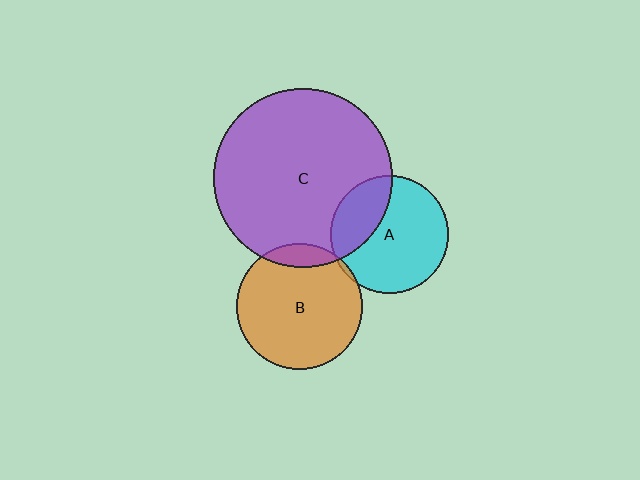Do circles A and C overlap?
Yes.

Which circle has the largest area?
Circle C (purple).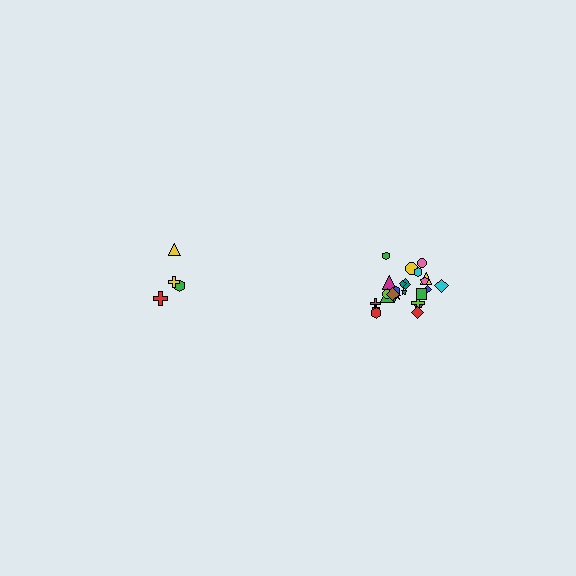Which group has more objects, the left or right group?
The right group.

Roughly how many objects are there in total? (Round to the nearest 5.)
Roughly 30 objects in total.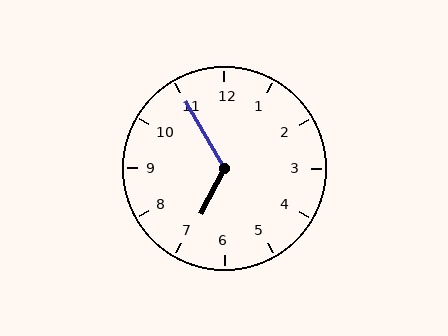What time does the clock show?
6:55.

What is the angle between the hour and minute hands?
Approximately 122 degrees.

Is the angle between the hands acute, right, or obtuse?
It is obtuse.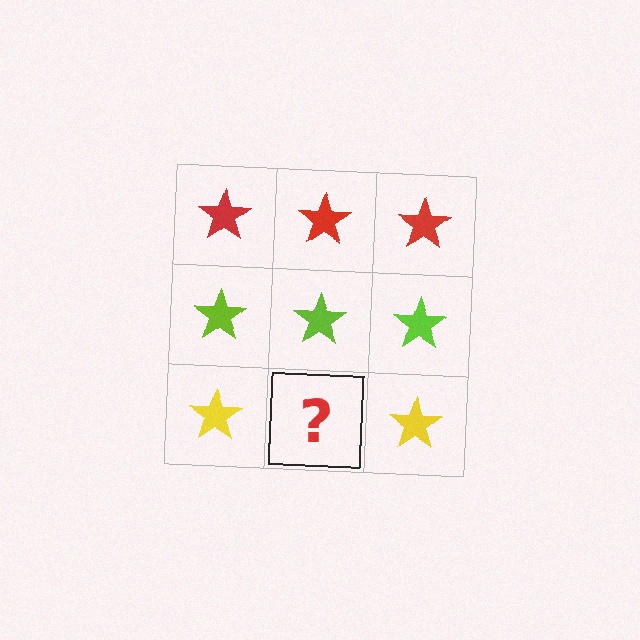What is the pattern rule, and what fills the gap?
The rule is that each row has a consistent color. The gap should be filled with a yellow star.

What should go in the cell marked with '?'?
The missing cell should contain a yellow star.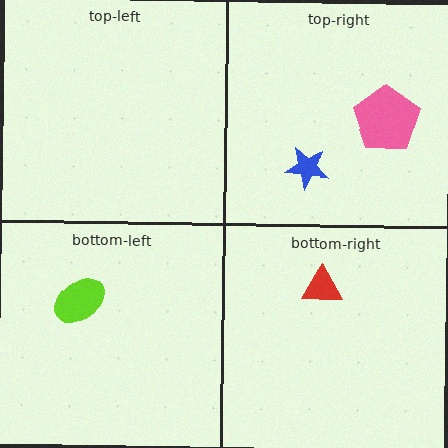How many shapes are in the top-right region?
2.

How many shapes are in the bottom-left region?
1.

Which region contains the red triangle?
The bottom-right region.